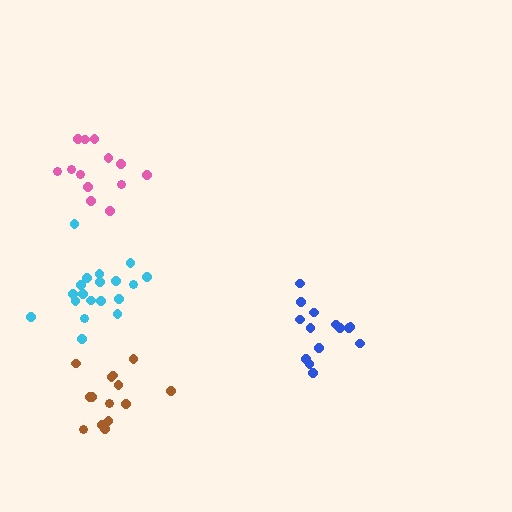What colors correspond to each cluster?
The clusters are colored: blue, pink, cyan, brown.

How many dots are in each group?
Group 1: 14 dots, Group 2: 13 dots, Group 3: 19 dots, Group 4: 14 dots (60 total).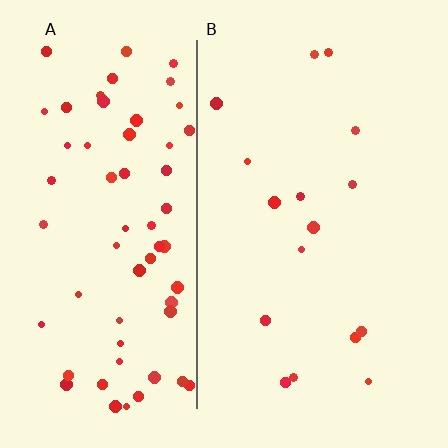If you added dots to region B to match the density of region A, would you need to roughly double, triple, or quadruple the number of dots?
Approximately quadruple.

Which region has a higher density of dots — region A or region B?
A (the left).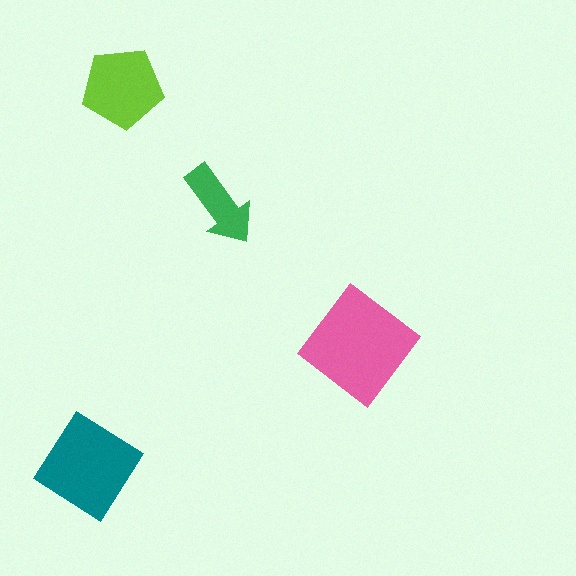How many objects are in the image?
There are 4 objects in the image.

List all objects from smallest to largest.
The green arrow, the lime pentagon, the teal diamond, the pink diamond.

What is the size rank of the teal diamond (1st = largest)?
2nd.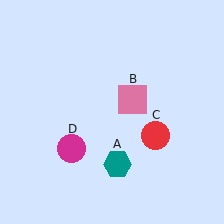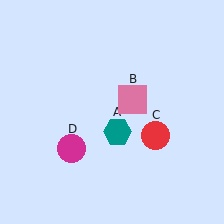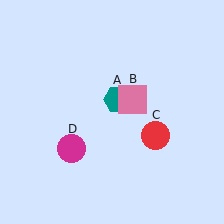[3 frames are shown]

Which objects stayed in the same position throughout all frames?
Pink square (object B) and red circle (object C) and magenta circle (object D) remained stationary.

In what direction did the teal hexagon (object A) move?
The teal hexagon (object A) moved up.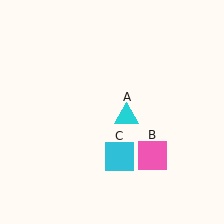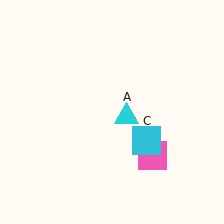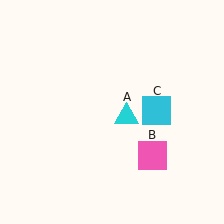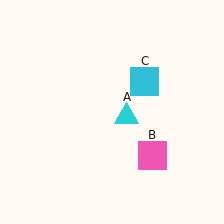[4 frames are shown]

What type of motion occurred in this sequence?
The cyan square (object C) rotated counterclockwise around the center of the scene.